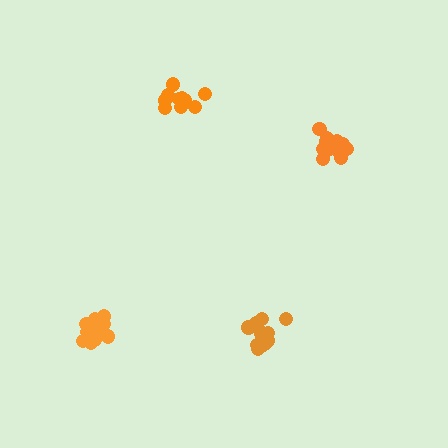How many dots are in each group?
Group 1: 14 dots, Group 2: 13 dots, Group 3: 11 dots, Group 4: 14 dots (52 total).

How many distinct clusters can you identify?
There are 4 distinct clusters.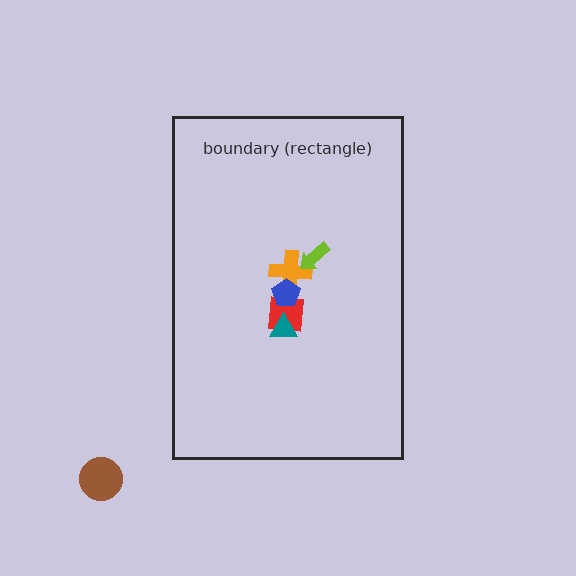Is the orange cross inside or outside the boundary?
Inside.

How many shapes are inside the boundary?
5 inside, 1 outside.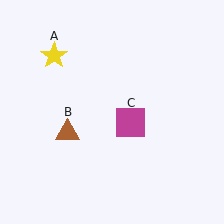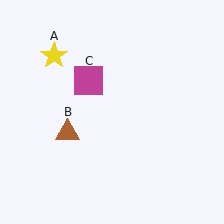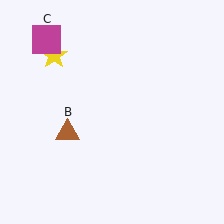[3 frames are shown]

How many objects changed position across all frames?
1 object changed position: magenta square (object C).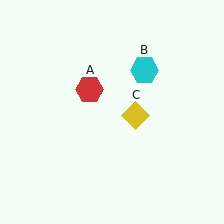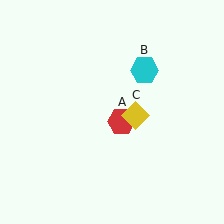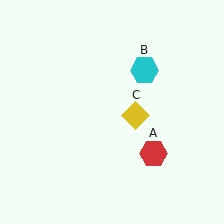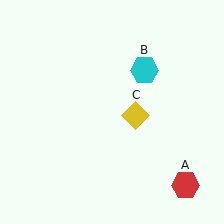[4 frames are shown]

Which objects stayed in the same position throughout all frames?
Cyan hexagon (object B) and yellow diamond (object C) remained stationary.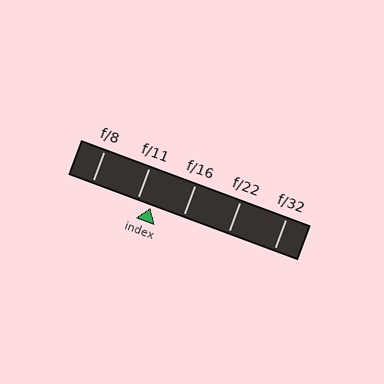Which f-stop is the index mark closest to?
The index mark is closest to f/11.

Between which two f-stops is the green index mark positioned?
The index mark is between f/11 and f/16.